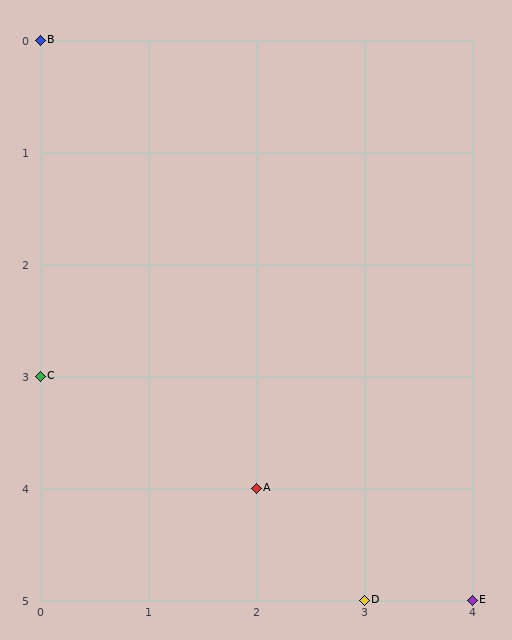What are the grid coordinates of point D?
Point D is at grid coordinates (3, 5).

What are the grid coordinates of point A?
Point A is at grid coordinates (2, 4).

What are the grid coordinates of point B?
Point B is at grid coordinates (0, 0).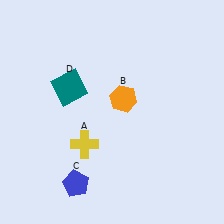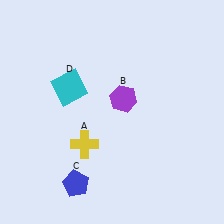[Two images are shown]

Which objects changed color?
B changed from orange to purple. D changed from teal to cyan.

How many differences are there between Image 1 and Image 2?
There are 2 differences between the two images.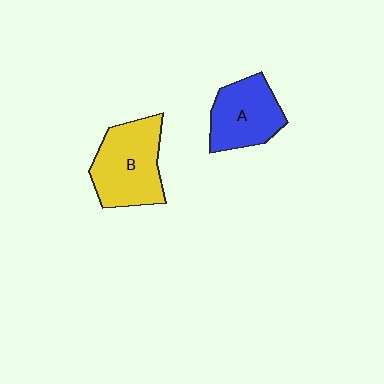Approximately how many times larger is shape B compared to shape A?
Approximately 1.3 times.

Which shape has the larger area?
Shape B (yellow).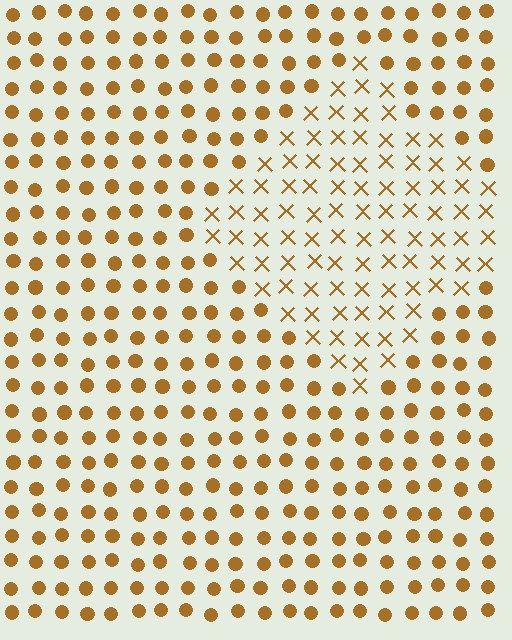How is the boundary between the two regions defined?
The boundary is defined by a change in element shape: X marks inside vs. circles outside. All elements share the same color and spacing.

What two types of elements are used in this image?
The image uses X marks inside the diamond region and circles outside it.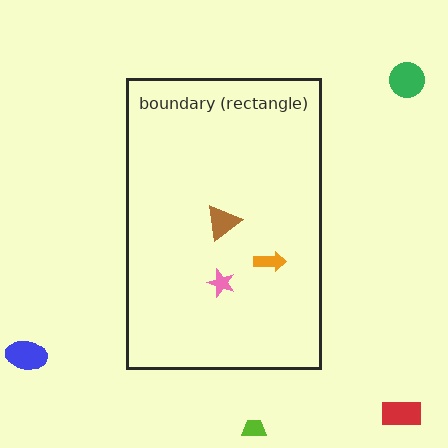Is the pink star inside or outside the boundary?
Inside.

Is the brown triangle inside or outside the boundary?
Inside.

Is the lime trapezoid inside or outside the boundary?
Outside.